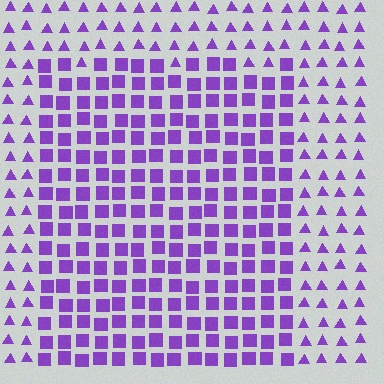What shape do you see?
I see a rectangle.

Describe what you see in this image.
The image is filled with small purple elements arranged in a uniform grid. A rectangle-shaped region contains squares, while the surrounding area contains triangles. The boundary is defined purely by the change in element shape.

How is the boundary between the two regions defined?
The boundary is defined by a change in element shape: squares inside vs. triangles outside. All elements share the same color and spacing.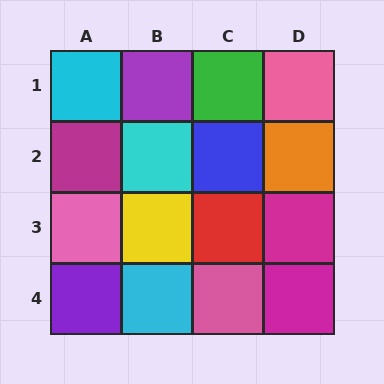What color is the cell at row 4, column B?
Cyan.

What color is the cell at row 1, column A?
Cyan.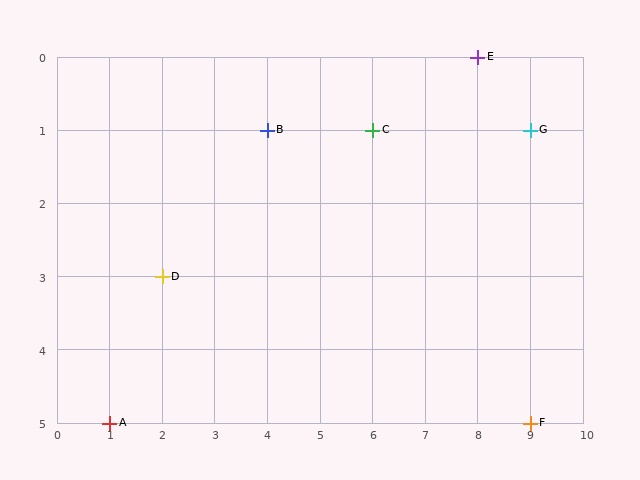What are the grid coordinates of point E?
Point E is at grid coordinates (8, 0).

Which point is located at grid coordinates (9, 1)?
Point G is at (9, 1).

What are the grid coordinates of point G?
Point G is at grid coordinates (9, 1).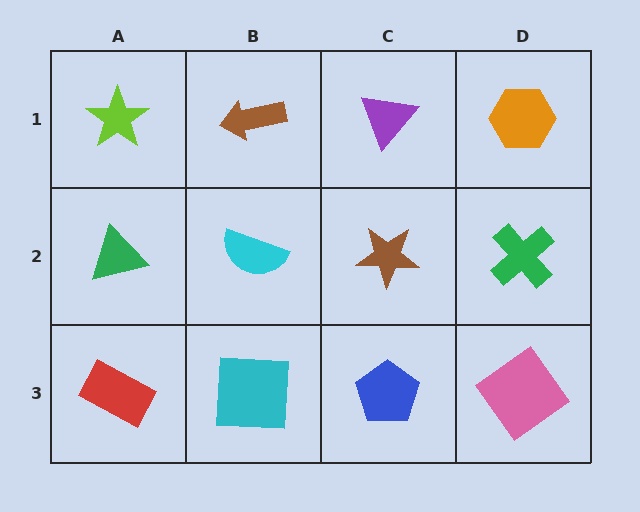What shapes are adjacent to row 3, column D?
A green cross (row 2, column D), a blue pentagon (row 3, column C).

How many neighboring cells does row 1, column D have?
2.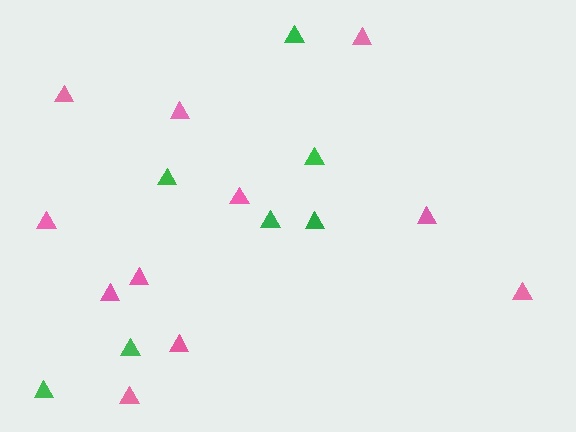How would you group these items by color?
There are 2 groups: one group of green triangles (7) and one group of pink triangles (11).